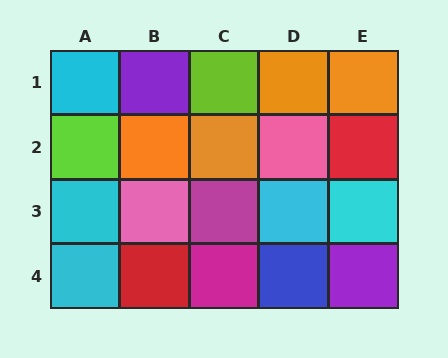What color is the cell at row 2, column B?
Orange.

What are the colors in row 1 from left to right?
Cyan, purple, lime, orange, orange.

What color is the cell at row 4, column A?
Cyan.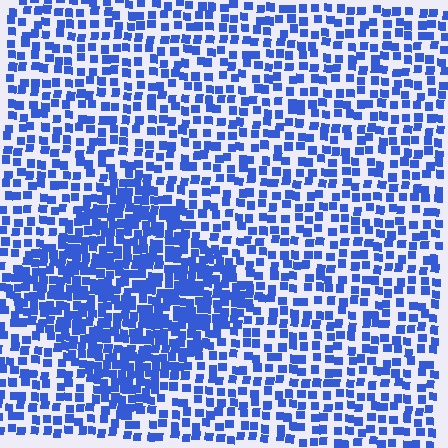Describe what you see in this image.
The image contains small blue elements arranged at two different densities. A diamond-shaped region is visible where the elements are more densely packed than the surrounding area.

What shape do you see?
I see a diamond.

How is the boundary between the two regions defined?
The boundary is defined by a change in element density (approximately 2.0x ratio). All elements are the same color, size, and shape.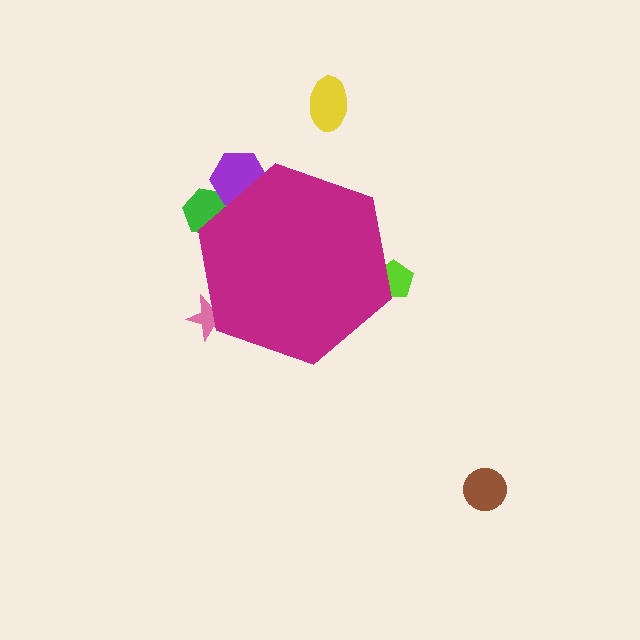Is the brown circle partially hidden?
No, the brown circle is fully visible.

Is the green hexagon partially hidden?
Yes, the green hexagon is partially hidden behind the magenta hexagon.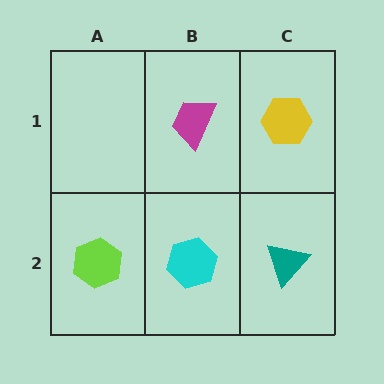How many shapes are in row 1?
2 shapes.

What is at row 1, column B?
A magenta trapezoid.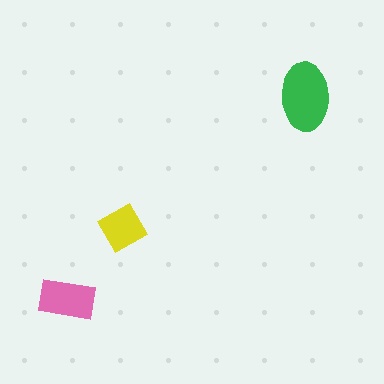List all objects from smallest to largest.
The yellow diamond, the pink rectangle, the green ellipse.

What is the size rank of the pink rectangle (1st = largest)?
2nd.